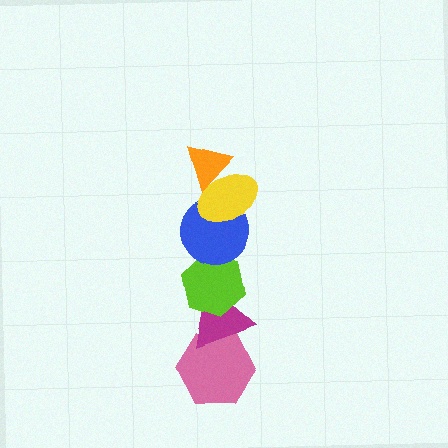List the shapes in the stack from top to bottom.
From top to bottom: the orange triangle, the yellow ellipse, the blue circle, the lime hexagon, the magenta triangle, the pink hexagon.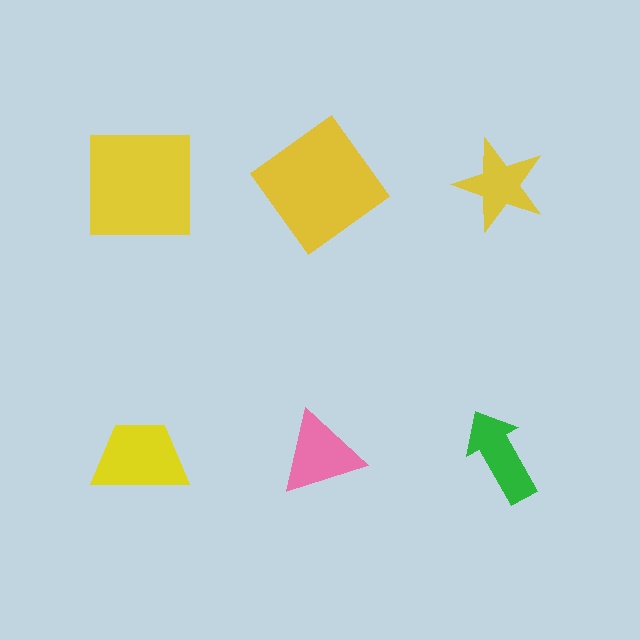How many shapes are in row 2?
3 shapes.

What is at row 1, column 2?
A yellow diamond.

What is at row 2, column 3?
A green arrow.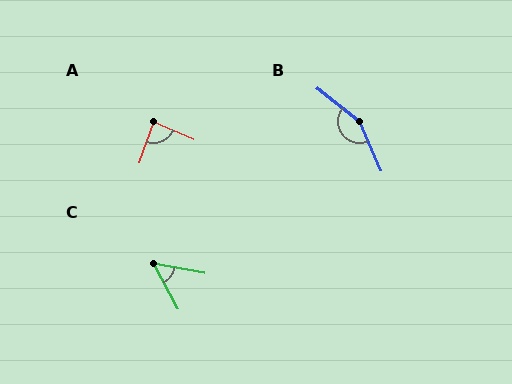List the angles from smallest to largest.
C (51°), A (87°), B (152°).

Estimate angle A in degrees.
Approximately 87 degrees.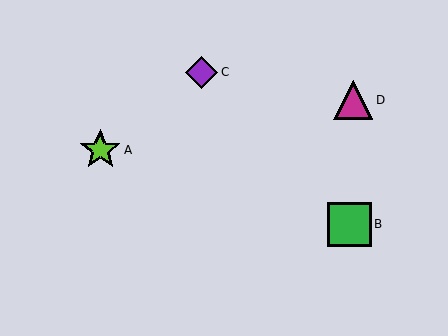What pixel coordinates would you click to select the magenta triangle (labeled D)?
Click at (353, 100) to select the magenta triangle D.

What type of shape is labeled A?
Shape A is a lime star.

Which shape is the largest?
The green square (labeled B) is the largest.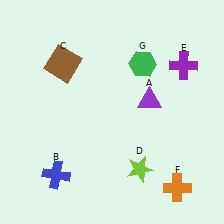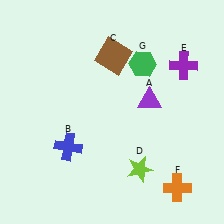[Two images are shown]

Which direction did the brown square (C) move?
The brown square (C) moved right.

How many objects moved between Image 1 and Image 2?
2 objects moved between the two images.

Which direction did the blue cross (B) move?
The blue cross (B) moved up.